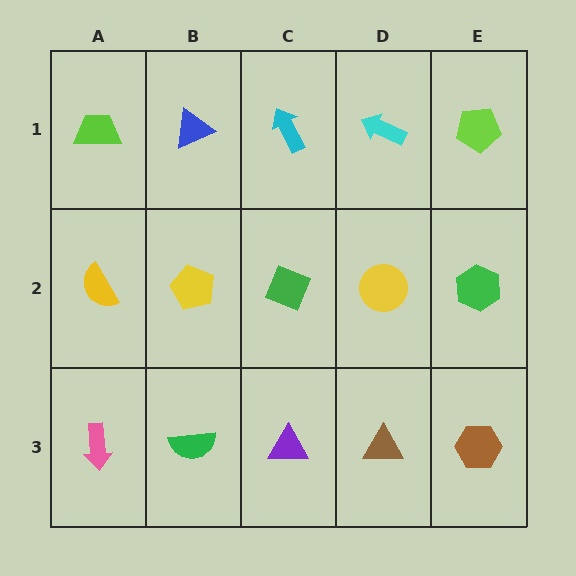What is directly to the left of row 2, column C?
A yellow pentagon.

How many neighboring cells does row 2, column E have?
3.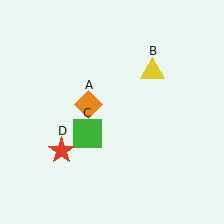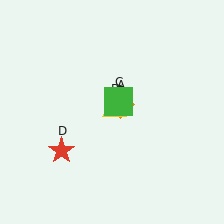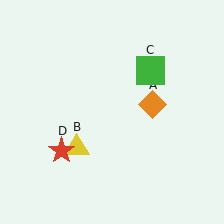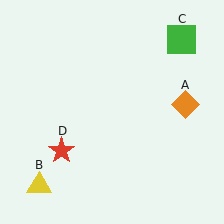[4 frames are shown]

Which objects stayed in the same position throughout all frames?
Red star (object D) remained stationary.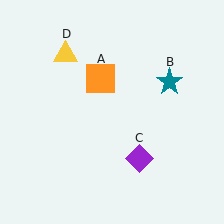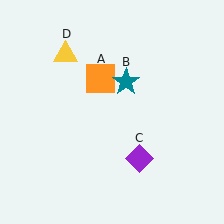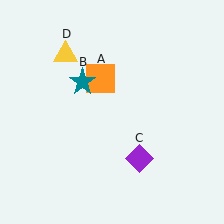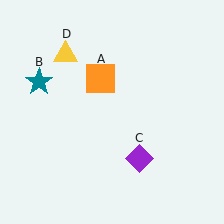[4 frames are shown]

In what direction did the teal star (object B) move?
The teal star (object B) moved left.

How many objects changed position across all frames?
1 object changed position: teal star (object B).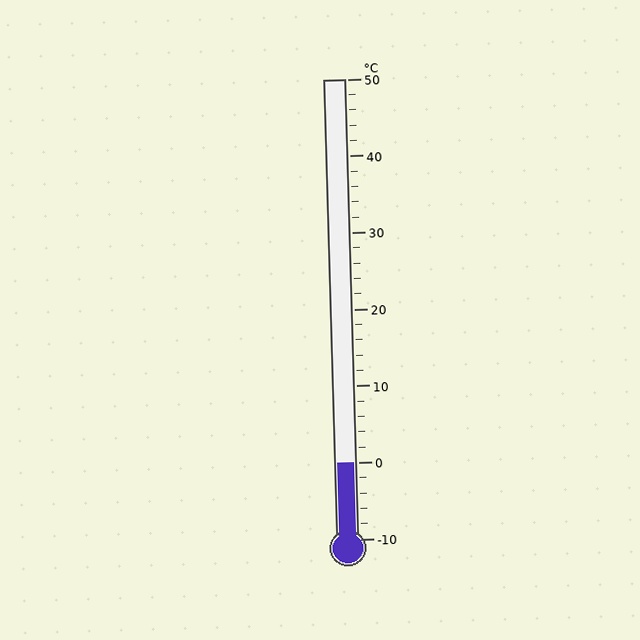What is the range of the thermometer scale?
The thermometer scale ranges from -10°C to 50°C.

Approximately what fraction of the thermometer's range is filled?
The thermometer is filled to approximately 15% of its range.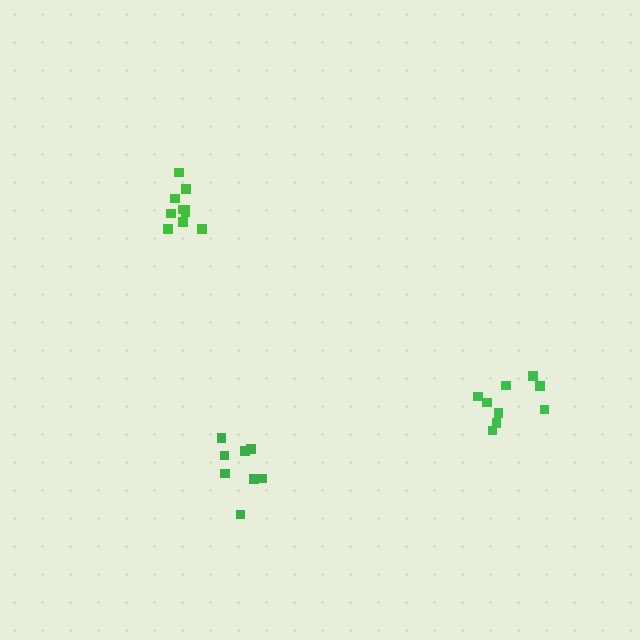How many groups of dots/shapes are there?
There are 3 groups.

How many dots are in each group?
Group 1: 9 dots, Group 2: 10 dots, Group 3: 8 dots (27 total).